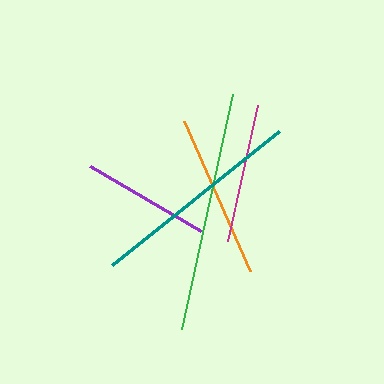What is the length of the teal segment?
The teal segment is approximately 214 pixels long.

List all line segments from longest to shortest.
From longest to shortest: green, teal, orange, magenta, purple.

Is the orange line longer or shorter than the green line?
The green line is longer than the orange line.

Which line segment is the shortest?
The purple line is the shortest at approximately 129 pixels.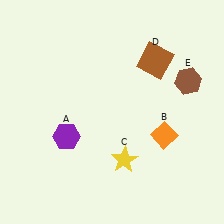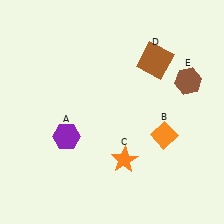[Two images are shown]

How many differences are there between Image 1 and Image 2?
There is 1 difference between the two images.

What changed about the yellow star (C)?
In Image 1, C is yellow. In Image 2, it changed to orange.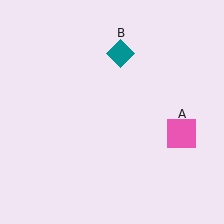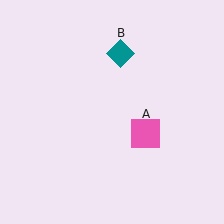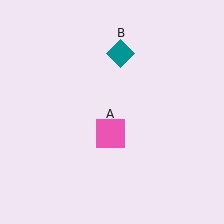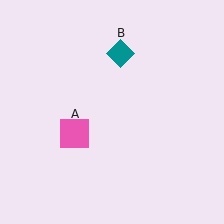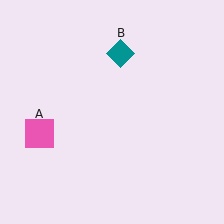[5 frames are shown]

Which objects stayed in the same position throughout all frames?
Teal diamond (object B) remained stationary.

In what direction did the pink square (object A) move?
The pink square (object A) moved left.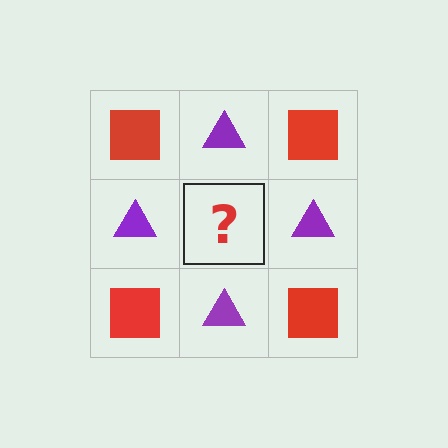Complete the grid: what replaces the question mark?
The question mark should be replaced with a red square.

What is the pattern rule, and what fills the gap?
The rule is that it alternates red square and purple triangle in a checkerboard pattern. The gap should be filled with a red square.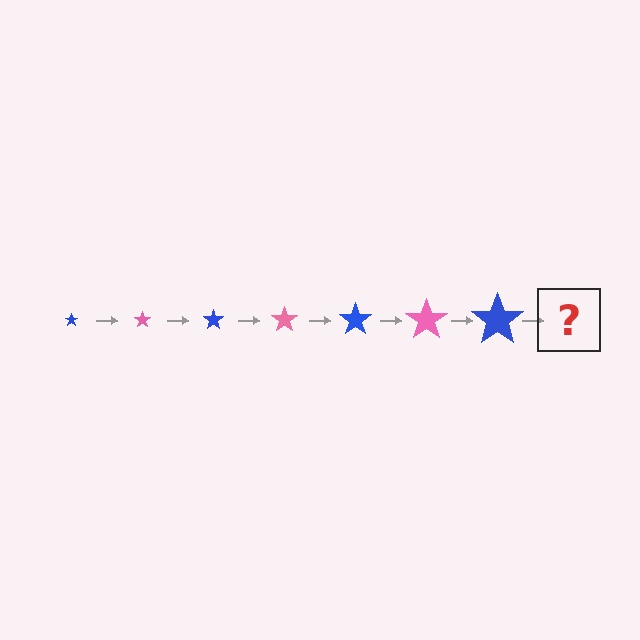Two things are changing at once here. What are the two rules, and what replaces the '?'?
The two rules are that the star grows larger each step and the color cycles through blue and pink. The '?' should be a pink star, larger than the previous one.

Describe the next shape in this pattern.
It should be a pink star, larger than the previous one.